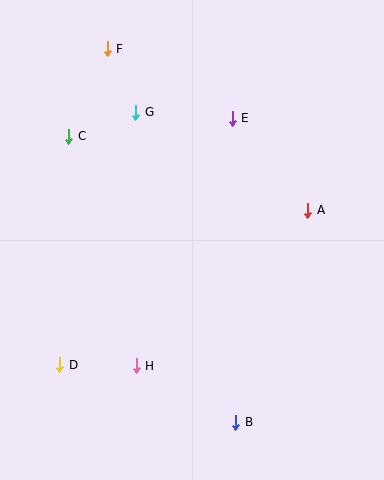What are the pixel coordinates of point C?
Point C is at (69, 136).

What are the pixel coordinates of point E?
Point E is at (232, 118).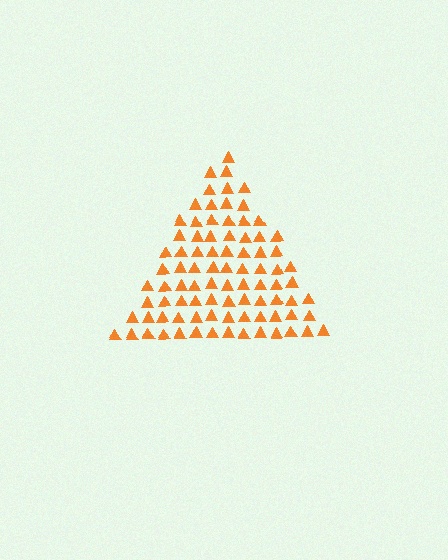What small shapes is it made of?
It is made of small triangles.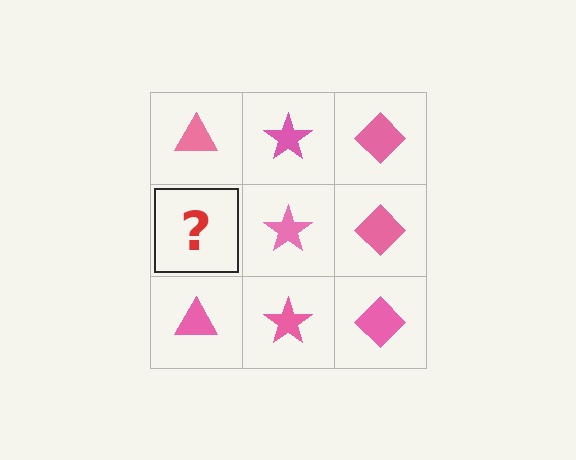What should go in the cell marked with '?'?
The missing cell should contain a pink triangle.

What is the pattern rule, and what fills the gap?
The rule is that each column has a consistent shape. The gap should be filled with a pink triangle.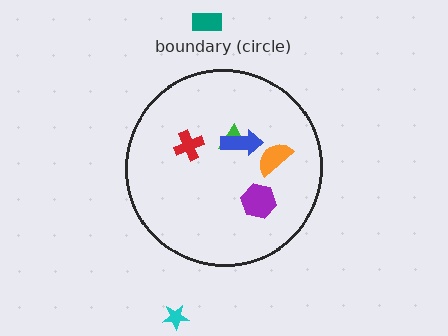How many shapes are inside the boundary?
5 inside, 2 outside.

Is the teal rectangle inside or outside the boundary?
Outside.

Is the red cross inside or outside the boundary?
Inside.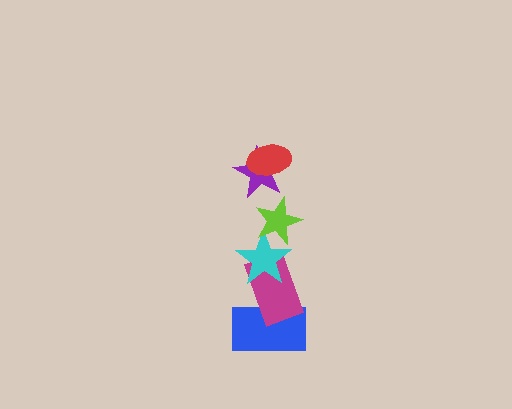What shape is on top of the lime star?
The purple star is on top of the lime star.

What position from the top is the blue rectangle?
The blue rectangle is 6th from the top.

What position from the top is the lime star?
The lime star is 3rd from the top.